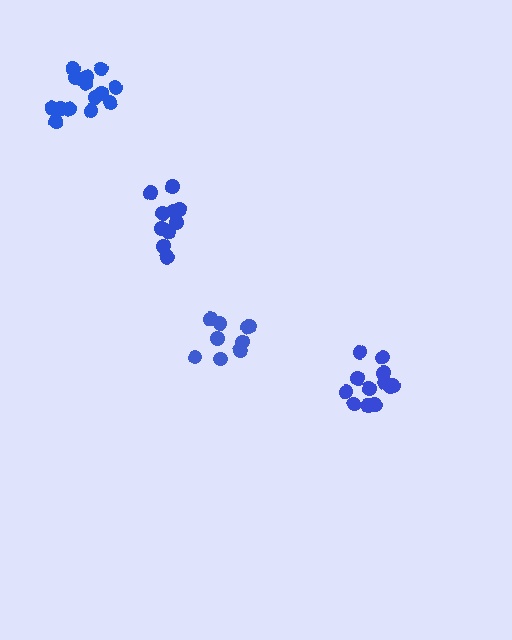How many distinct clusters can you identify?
There are 4 distinct clusters.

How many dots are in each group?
Group 1: 10 dots, Group 2: 12 dots, Group 3: 9 dots, Group 4: 14 dots (45 total).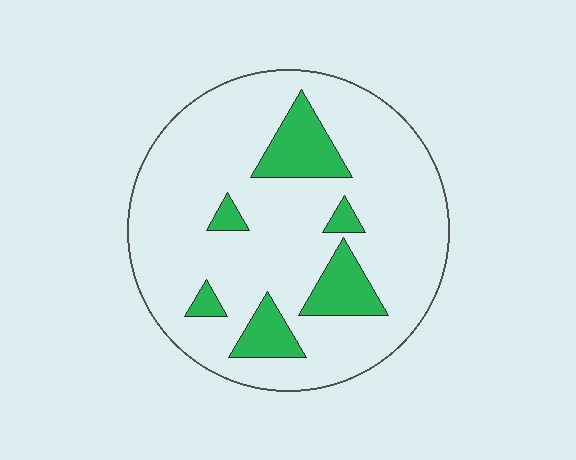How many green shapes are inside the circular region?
6.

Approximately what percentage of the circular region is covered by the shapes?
Approximately 15%.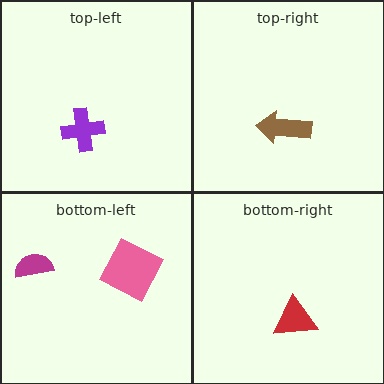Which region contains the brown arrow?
The top-right region.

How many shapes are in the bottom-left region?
2.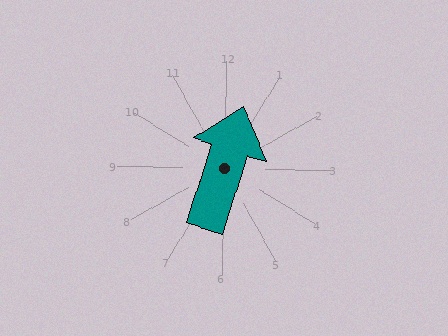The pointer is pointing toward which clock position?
Roughly 1 o'clock.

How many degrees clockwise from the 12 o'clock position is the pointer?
Approximately 17 degrees.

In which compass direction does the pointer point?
North.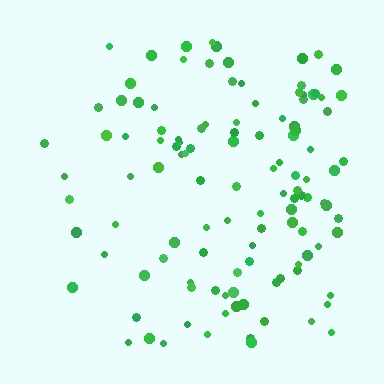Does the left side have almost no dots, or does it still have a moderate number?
Still a moderate number, just noticeably fewer than the right.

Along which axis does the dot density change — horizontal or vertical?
Horizontal.